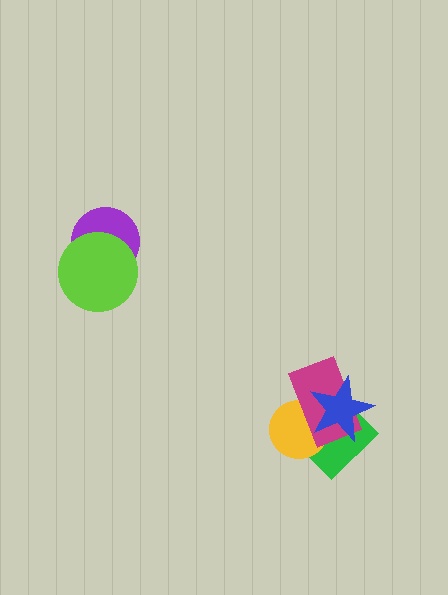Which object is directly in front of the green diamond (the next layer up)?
The yellow circle is directly in front of the green diamond.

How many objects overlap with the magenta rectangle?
3 objects overlap with the magenta rectangle.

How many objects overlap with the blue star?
3 objects overlap with the blue star.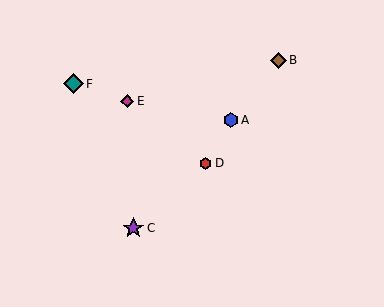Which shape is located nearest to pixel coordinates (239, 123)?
The blue hexagon (labeled A) at (231, 120) is nearest to that location.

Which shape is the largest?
The purple star (labeled C) is the largest.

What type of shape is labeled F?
Shape F is a teal diamond.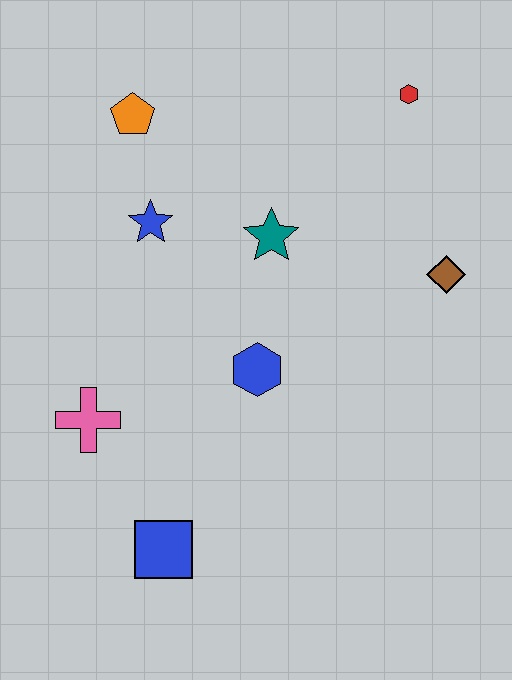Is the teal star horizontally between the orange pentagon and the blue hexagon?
No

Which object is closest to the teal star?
The blue star is closest to the teal star.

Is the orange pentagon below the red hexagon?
Yes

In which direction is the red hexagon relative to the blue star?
The red hexagon is to the right of the blue star.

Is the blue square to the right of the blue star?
Yes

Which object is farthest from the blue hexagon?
The red hexagon is farthest from the blue hexagon.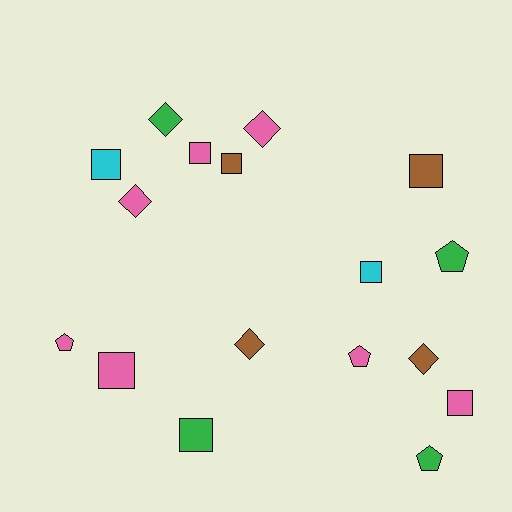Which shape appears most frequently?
Square, with 8 objects.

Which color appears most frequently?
Pink, with 7 objects.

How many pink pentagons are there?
There are 2 pink pentagons.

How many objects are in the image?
There are 17 objects.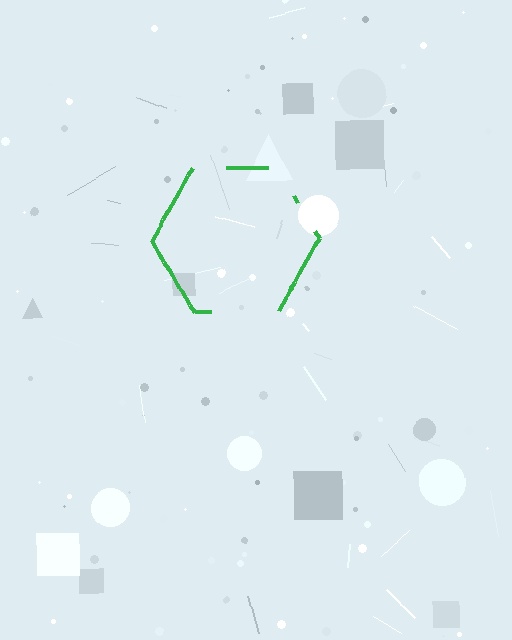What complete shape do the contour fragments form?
The contour fragments form a hexagon.